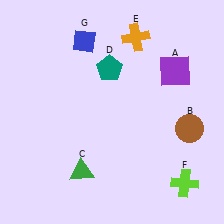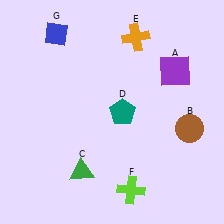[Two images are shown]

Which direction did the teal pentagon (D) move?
The teal pentagon (D) moved down.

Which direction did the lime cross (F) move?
The lime cross (F) moved left.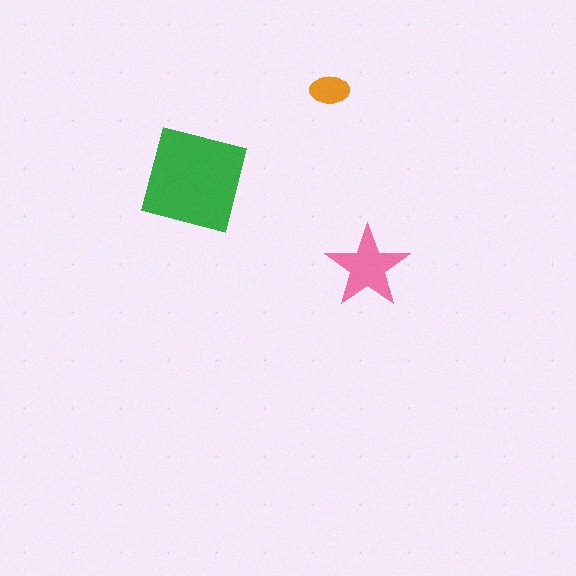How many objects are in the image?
There are 3 objects in the image.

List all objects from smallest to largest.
The orange ellipse, the pink star, the green square.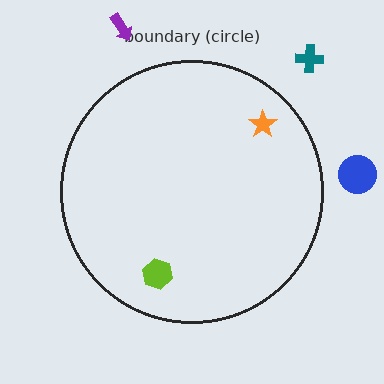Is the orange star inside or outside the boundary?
Inside.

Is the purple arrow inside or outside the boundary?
Outside.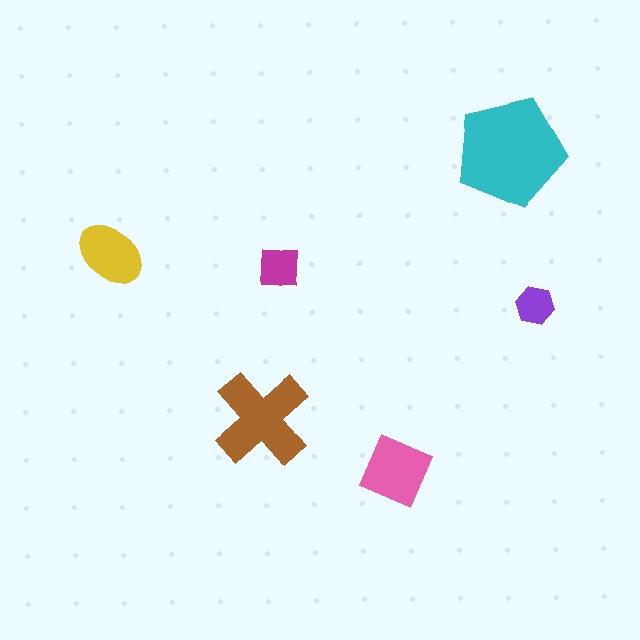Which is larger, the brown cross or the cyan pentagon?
The cyan pentagon.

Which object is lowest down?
The pink square is bottommost.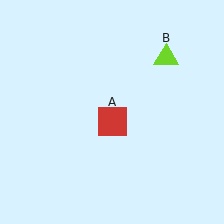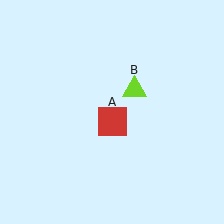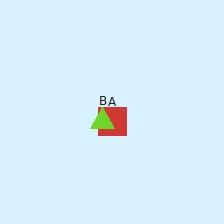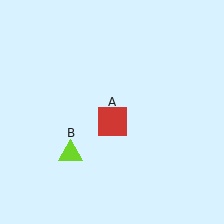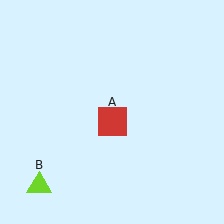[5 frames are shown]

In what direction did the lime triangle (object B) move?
The lime triangle (object B) moved down and to the left.